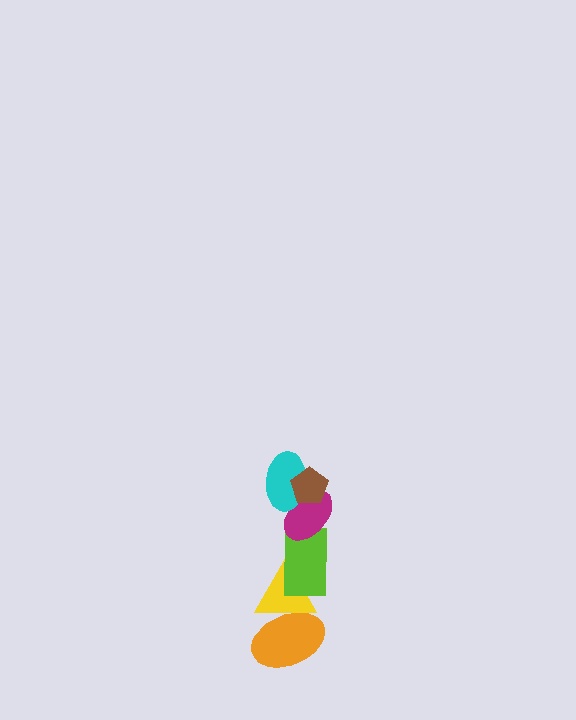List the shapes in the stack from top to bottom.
From top to bottom: the brown pentagon, the cyan ellipse, the magenta ellipse, the lime rectangle, the yellow triangle, the orange ellipse.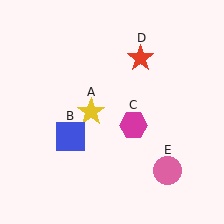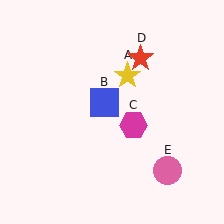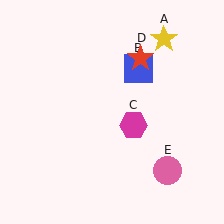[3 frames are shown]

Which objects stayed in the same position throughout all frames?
Magenta hexagon (object C) and red star (object D) and pink circle (object E) remained stationary.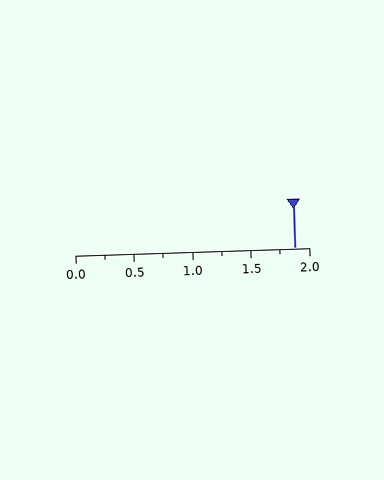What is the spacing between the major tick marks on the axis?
The major ticks are spaced 0.5 apart.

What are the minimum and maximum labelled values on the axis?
The axis runs from 0.0 to 2.0.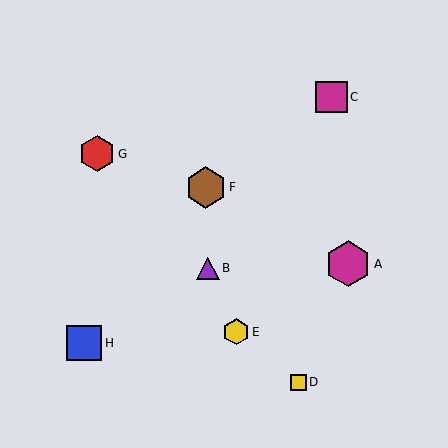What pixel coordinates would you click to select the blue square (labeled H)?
Click at (84, 343) to select the blue square H.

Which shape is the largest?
The magenta hexagon (labeled A) is the largest.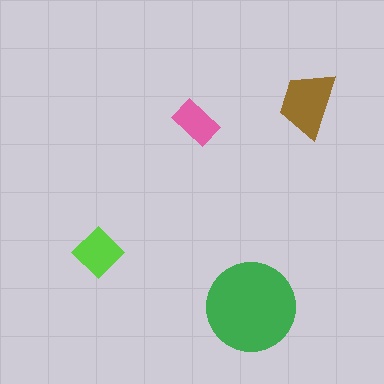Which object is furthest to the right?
The brown trapezoid is rightmost.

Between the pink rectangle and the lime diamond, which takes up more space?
The lime diamond.